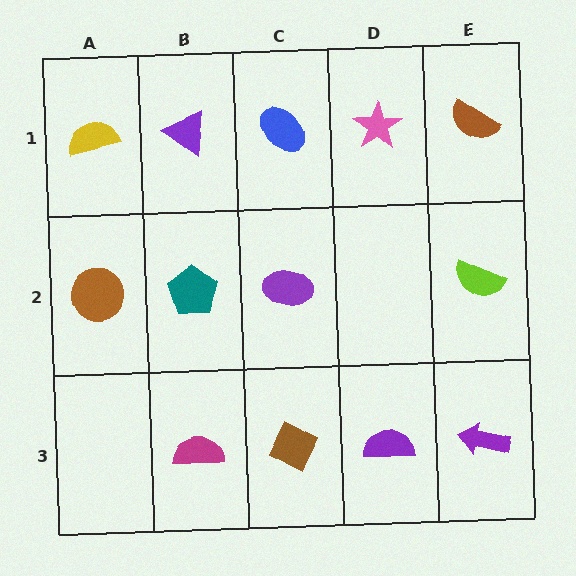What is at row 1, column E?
A brown semicircle.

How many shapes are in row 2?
4 shapes.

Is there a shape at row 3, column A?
No, that cell is empty.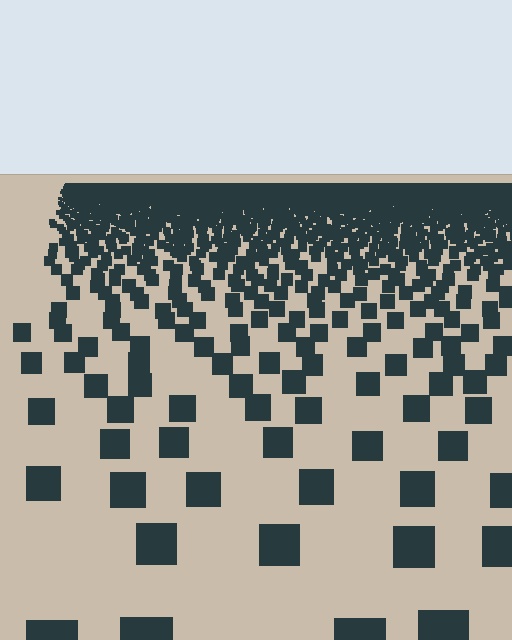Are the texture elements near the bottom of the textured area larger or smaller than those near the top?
Larger. Near the bottom, elements are closer to the viewer and appear at a bigger on-screen size.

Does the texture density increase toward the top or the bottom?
Density increases toward the top.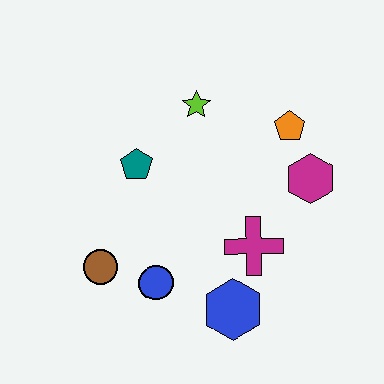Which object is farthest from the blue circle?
The orange pentagon is farthest from the blue circle.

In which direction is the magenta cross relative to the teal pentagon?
The magenta cross is to the right of the teal pentagon.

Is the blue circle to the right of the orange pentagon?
No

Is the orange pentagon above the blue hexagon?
Yes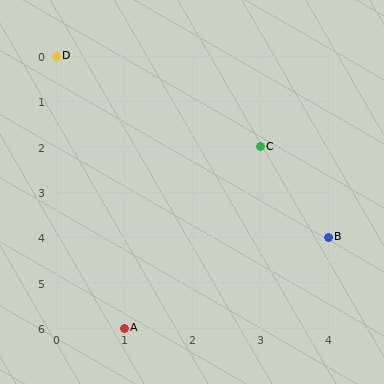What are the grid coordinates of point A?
Point A is at grid coordinates (1, 6).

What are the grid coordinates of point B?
Point B is at grid coordinates (4, 4).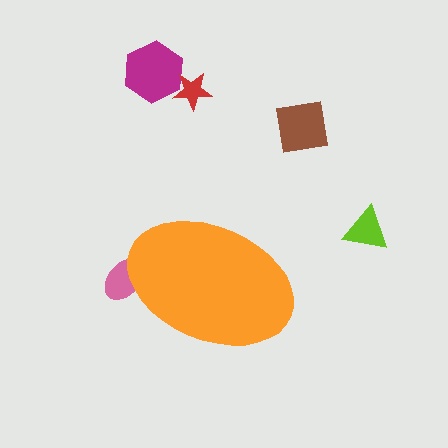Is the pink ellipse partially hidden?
Yes, the pink ellipse is partially hidden behind the orange ellipse.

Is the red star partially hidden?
No, the red star is fully visible.